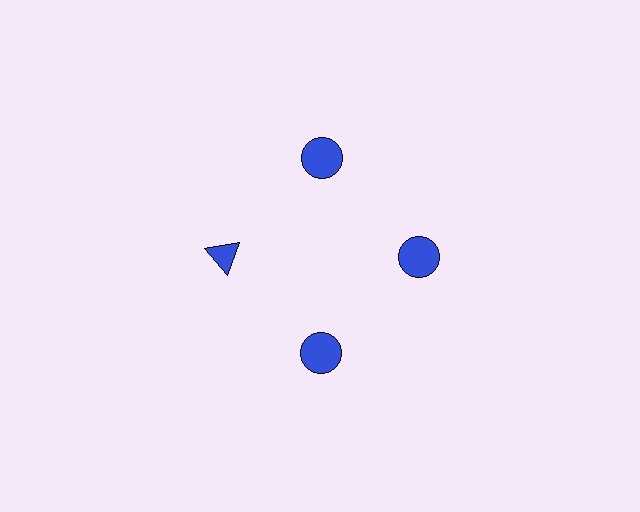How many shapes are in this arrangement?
There are 4 shapes arranged in a ring pattern.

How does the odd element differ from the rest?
It has a different shape: triangle instead of circle.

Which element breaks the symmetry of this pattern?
The blue triangle at roughly the 9 o'clock position breaks the symmetry. All other shapes are blue circles.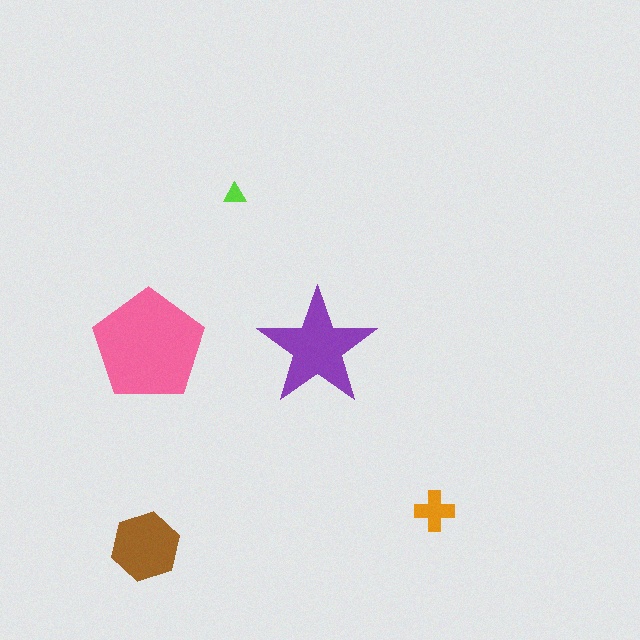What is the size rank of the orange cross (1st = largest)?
4th.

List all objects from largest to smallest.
The pink pentagon, the purple star, the brown hexagon, the orange cross, the lime triangle.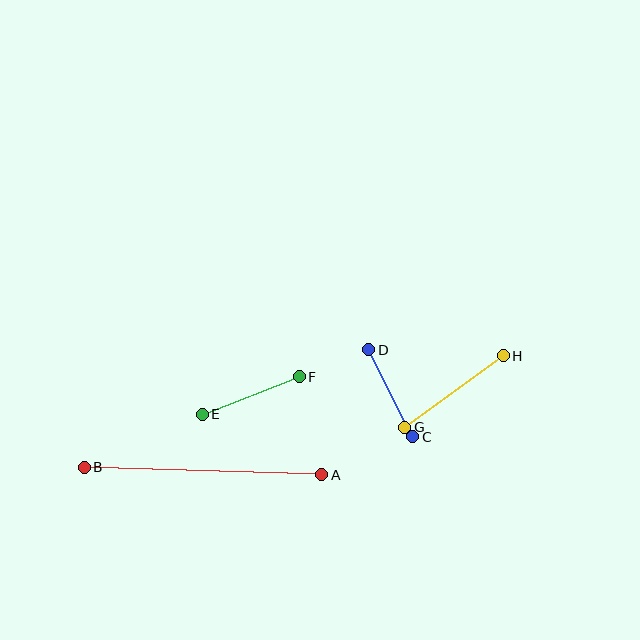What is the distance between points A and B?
The distance is approximately 238 pixels.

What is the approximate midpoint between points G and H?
The midpoint is at approximately (454, 391) pixels.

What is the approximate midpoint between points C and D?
The midpoint is at approximately (391, 393) pixels.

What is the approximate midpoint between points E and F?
The midpoint is at approximately (251, 395) pixels.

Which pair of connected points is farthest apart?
Points A and B are farthest apart.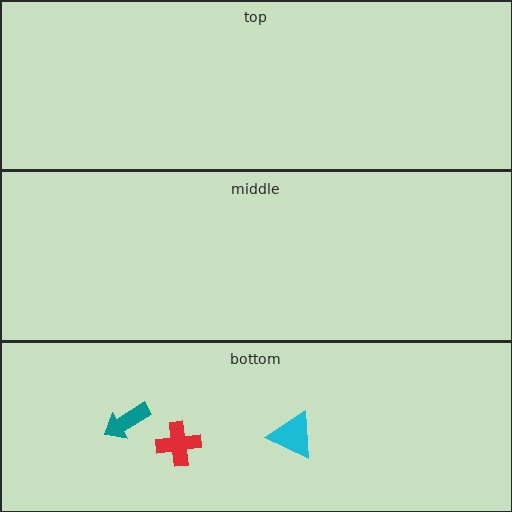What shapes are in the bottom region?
The red cross, the cyan triangle, the teal arrow.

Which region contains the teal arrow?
The bottom region.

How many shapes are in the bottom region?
3.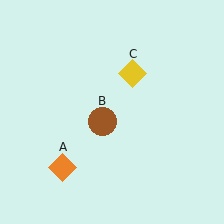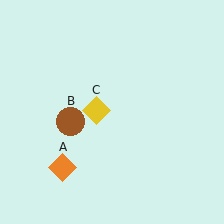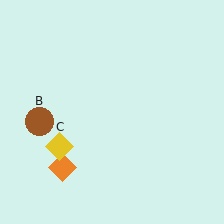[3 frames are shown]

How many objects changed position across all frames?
2 objects changed position: brown circle (object B), yellow diamond (object C).